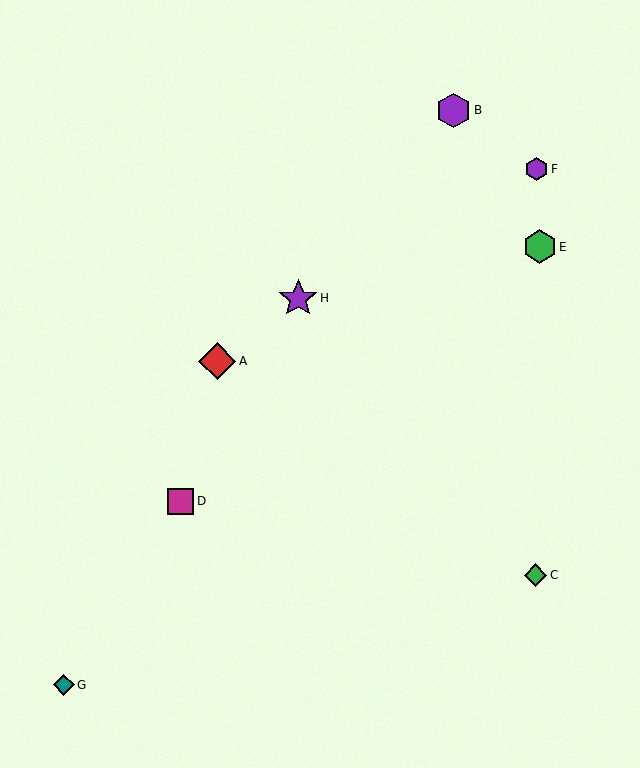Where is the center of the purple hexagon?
The center of the purple hexagon is at (454, 110).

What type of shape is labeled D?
Shape D is a magenta square.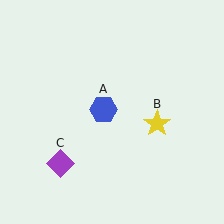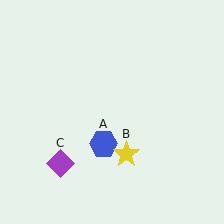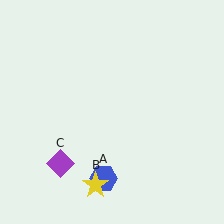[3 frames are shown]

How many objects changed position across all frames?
2 objects changed position: blue hexagon (object A), yellow star (object B).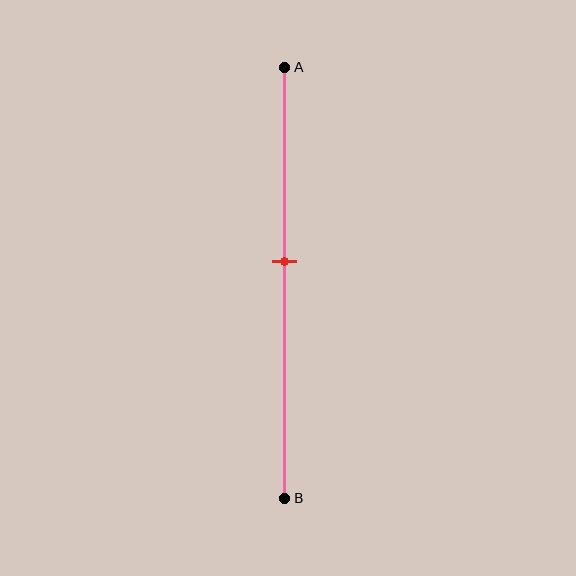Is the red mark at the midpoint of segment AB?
No, the mark is at about 45% from A, not at the 50% midpoint.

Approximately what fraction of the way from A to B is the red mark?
The red mark is approximately 45% of the way from A to B.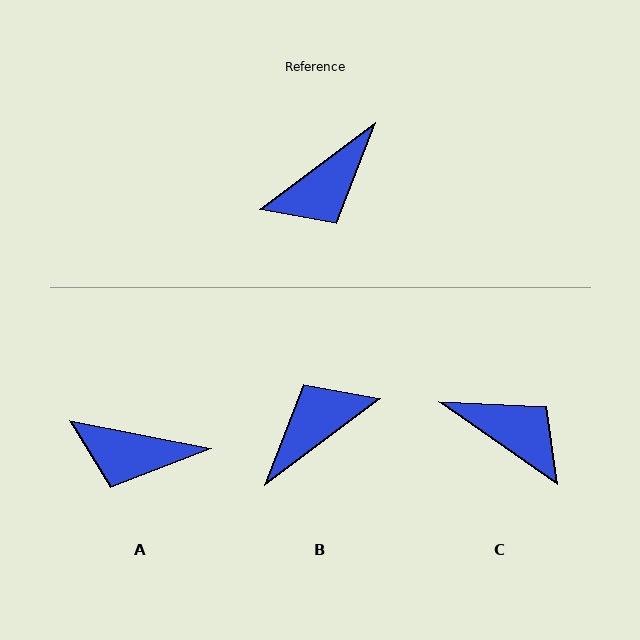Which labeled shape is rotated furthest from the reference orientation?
B, about 180 degrees away.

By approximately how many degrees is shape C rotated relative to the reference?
Approximately 108 degrees counter-clockwise.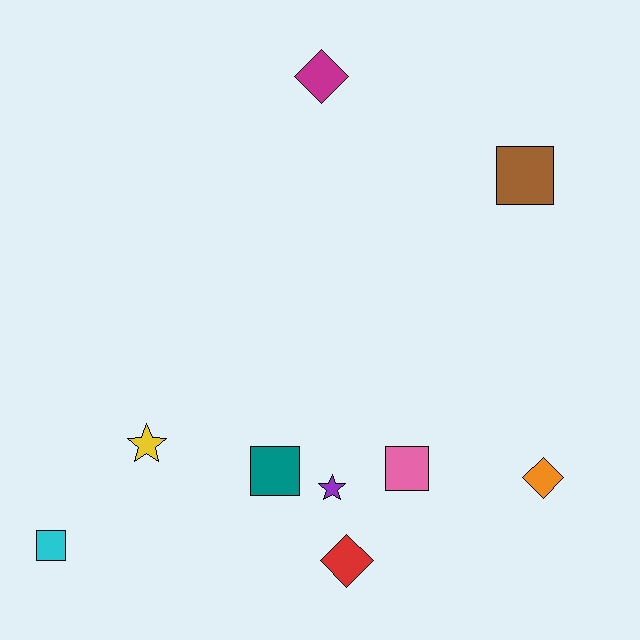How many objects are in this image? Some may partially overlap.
There are 9 objects.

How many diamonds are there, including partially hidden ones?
There are 3 diamonds.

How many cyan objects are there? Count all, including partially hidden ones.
There is 1 cyan object.